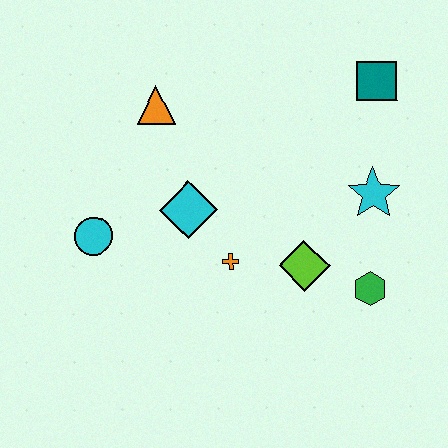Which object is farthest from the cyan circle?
The teal square is farthest from the cyan circle.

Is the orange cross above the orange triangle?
No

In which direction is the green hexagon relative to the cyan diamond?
The green hexagon is to the right of the cyan diamond.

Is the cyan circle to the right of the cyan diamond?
No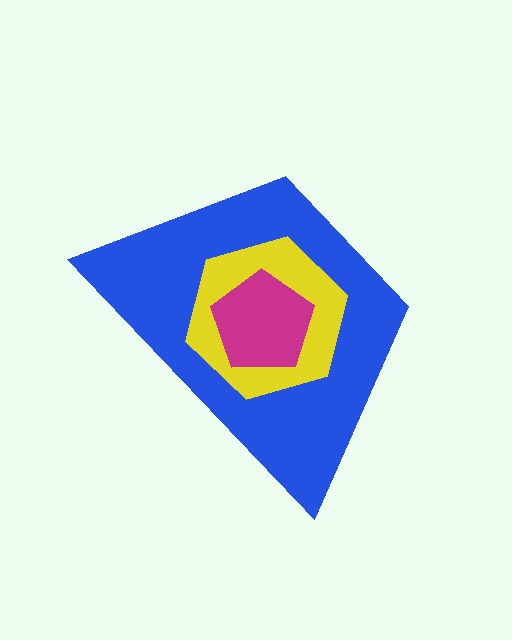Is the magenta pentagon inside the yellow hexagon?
Yes.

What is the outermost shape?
The blue trapezoid.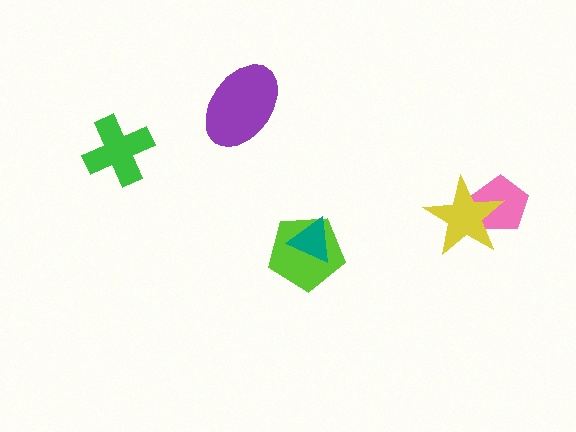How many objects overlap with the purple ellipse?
0 objects overlap with the purple ellipse.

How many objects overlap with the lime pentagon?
1 object overlaps with the lime pentagon.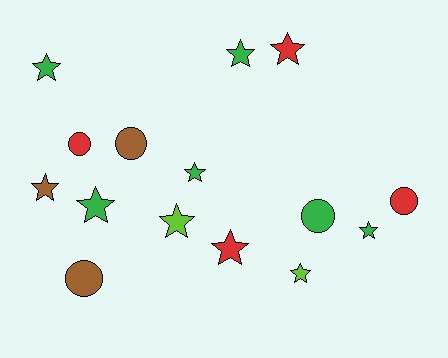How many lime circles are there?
There are no lime circles.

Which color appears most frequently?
Green, with 6 objects.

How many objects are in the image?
There are 15 objects.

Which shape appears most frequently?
Star, with 10 objects.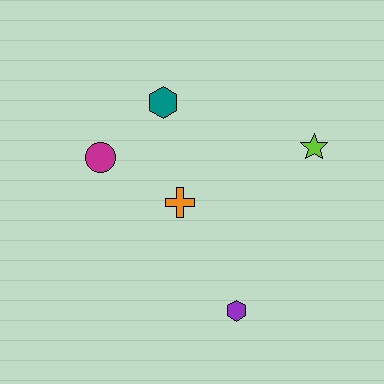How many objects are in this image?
There are 5 objects.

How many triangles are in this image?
There are no triangles.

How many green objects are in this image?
There are no green objects.